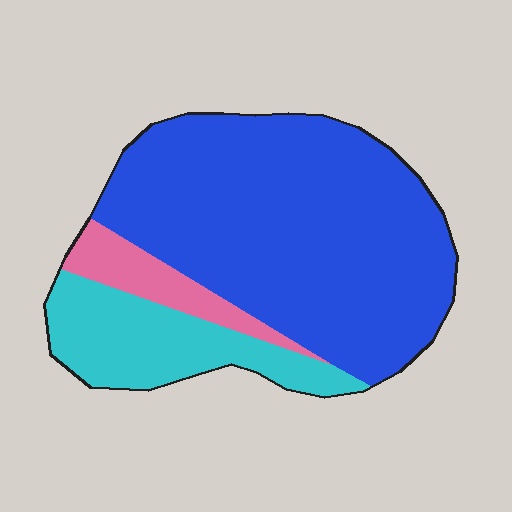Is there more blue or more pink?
Blue.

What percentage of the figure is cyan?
Cyan takes up about one fifth (1/5) of the figure.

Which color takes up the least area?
Pink, at roughly 10%.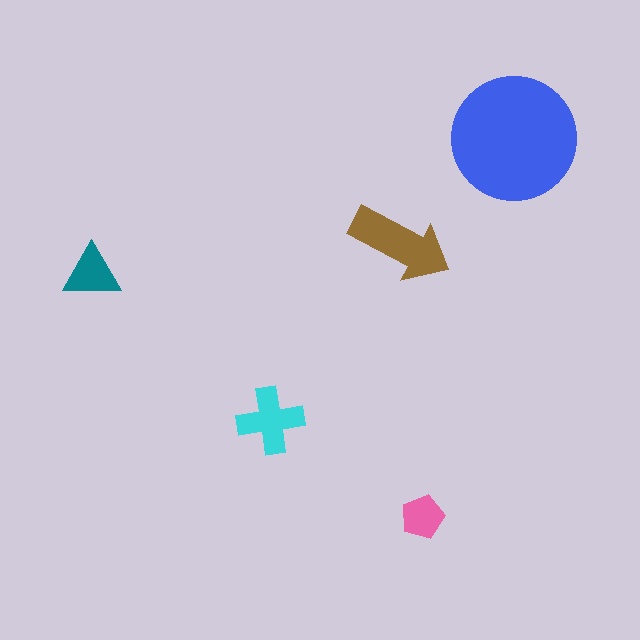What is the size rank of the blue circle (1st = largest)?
1st.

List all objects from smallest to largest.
The pink pentagon, the teal triangle, the cyan cross, the brown arrow, the blue circle.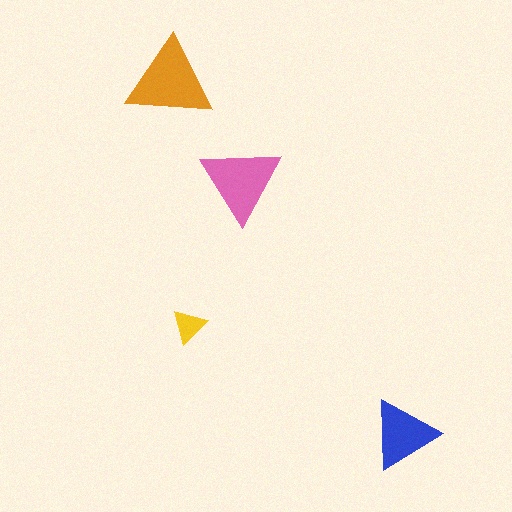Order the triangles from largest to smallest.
the orange one, the pink one, the blue one, the yellow one.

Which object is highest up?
The orange triangle is topmost.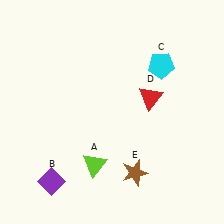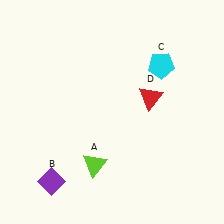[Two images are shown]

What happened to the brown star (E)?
The brown star (E) was removed in Image 2. It was in the bottom-right area of Image 1.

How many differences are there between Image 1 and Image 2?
There is 1 difference between the two images.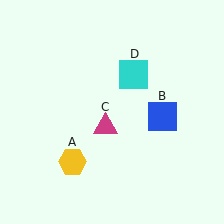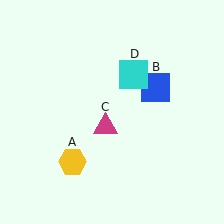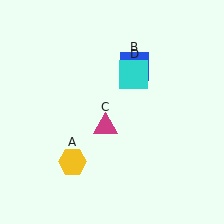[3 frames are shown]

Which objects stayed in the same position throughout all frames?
Yellow hexagon (object A) and magenta triangle (object C) and cyan square (object D) remained stationary.